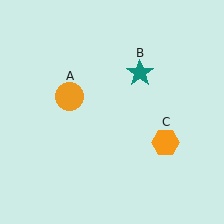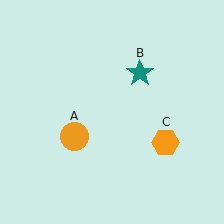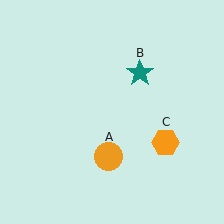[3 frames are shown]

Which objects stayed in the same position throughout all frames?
Teal star (object B) and orange hexagon (object C) remained stationary.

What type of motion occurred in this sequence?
The orange circle (object A) rotated counterclockwise around the center of the scene.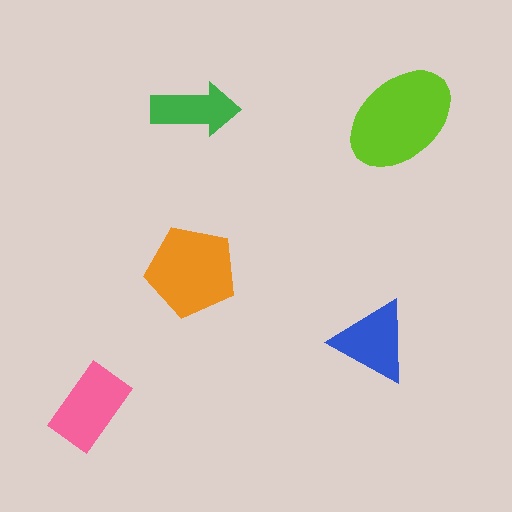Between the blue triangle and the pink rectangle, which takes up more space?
The pink rectangle.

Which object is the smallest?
The green arrow.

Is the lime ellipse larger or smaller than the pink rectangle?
Larger.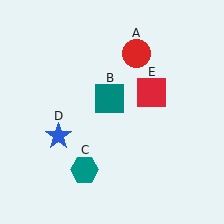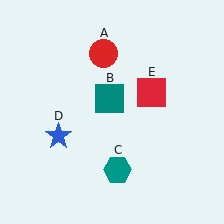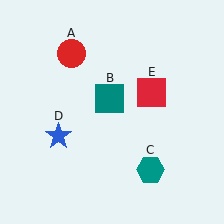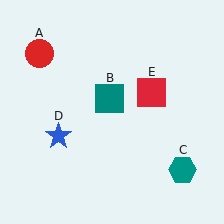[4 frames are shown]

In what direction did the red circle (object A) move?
The red circle (object A) moved left.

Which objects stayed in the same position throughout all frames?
Teal square (object B) and blue star (object D) and red square (object E) remained stationary.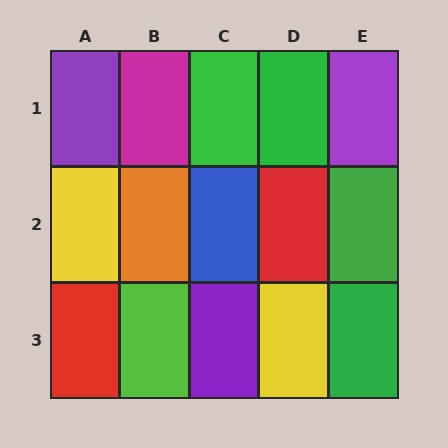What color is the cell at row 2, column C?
Blue.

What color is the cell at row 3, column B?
Lime.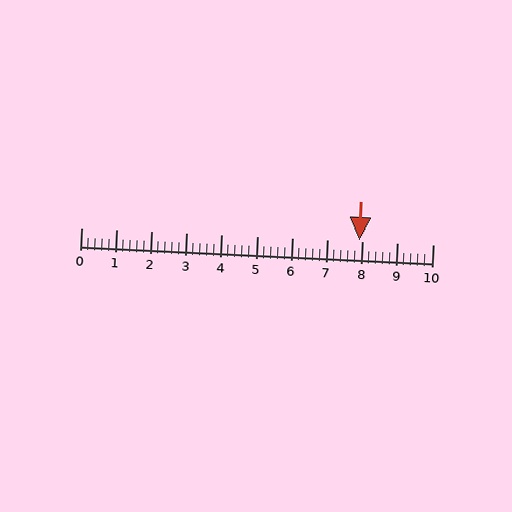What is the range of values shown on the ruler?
The ruler shows values from 0 to 10.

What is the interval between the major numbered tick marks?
The major tick marks are spaced 1 units apart.